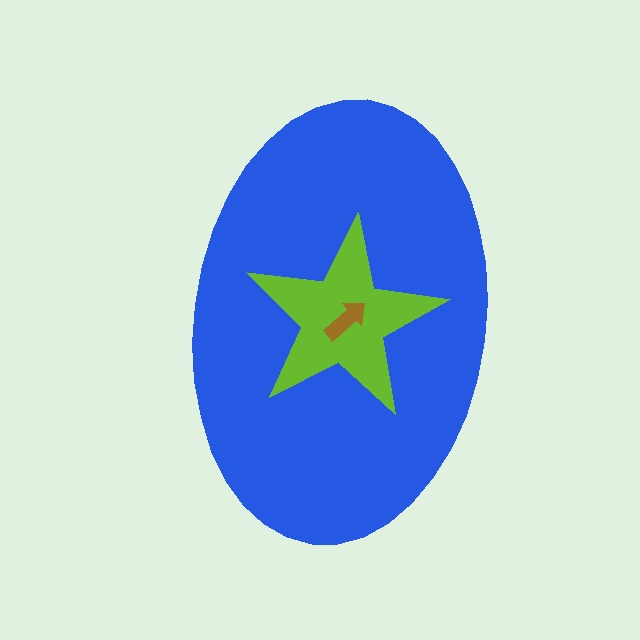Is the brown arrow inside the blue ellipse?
Yes.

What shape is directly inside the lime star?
The brown arrow.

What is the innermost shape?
The brown arrow.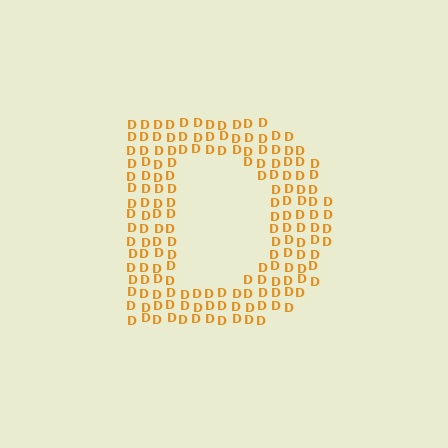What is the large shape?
The large shape is the letter D.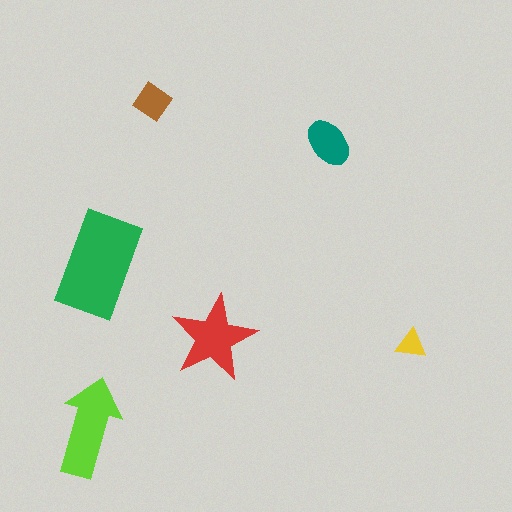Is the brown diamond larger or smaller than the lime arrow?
Smaller.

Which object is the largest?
The green rectangle.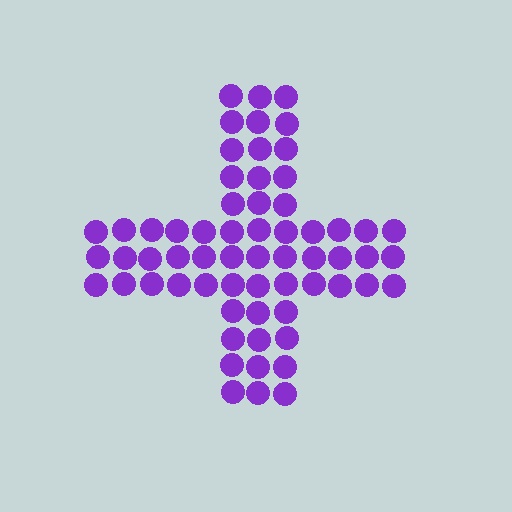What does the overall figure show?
The overall figure shows a cross.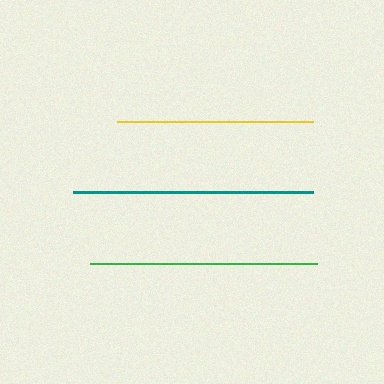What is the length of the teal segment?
The teal segment is approximately 239 pixels long.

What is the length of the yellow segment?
The yellow segment is approximately 195 pixels long.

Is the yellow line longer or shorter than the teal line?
The teal line is longer than the yellow line.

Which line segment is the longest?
The teal line is the longest at approximately 239 pixels.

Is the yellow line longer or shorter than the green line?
The green line is longer than the yellow line.